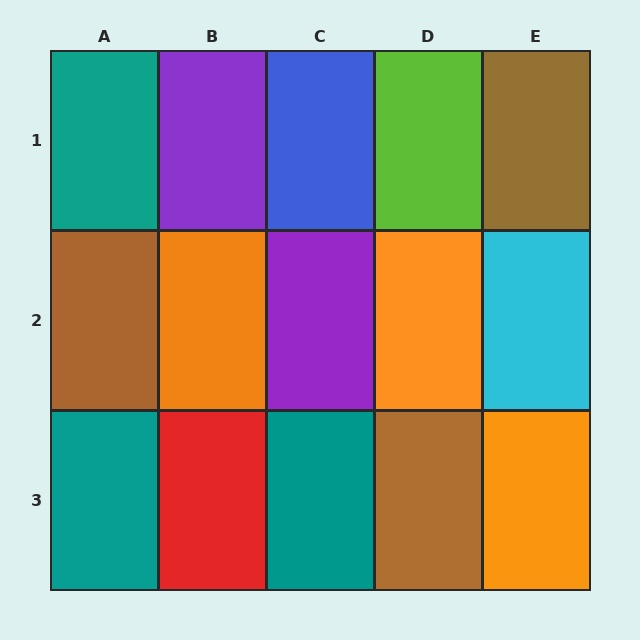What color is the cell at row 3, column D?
Brown.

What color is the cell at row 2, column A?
Brown.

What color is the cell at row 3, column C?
Teal.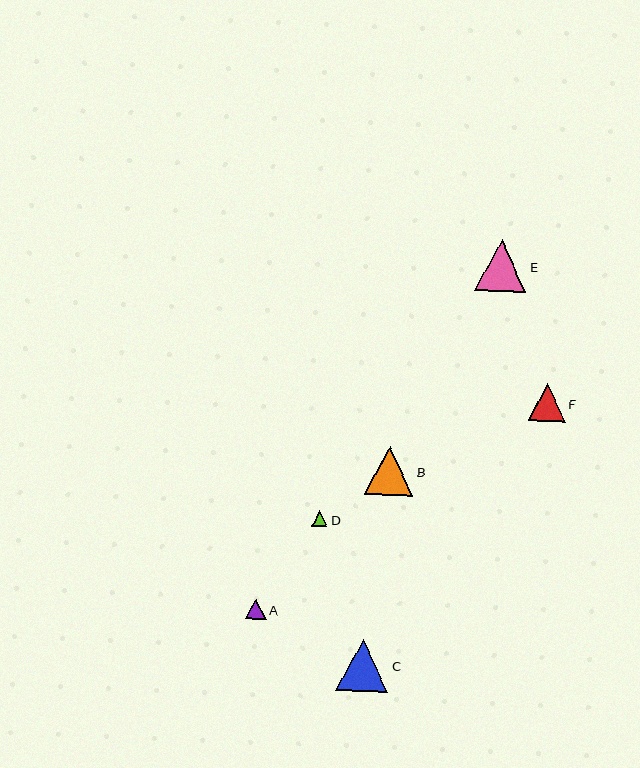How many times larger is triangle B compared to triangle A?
Triangle B is approximately 2.4 times the size of triangle A.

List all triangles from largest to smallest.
From largest to smallest: C, E, B, F, A, D.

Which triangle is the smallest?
Triangle D is the smallest with a size of approximately 16 pixels.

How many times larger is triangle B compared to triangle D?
Triangle B is approximately 3.1 times the size of triangle D.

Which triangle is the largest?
Triangle C is the largest with a size of approximately 52 pixels.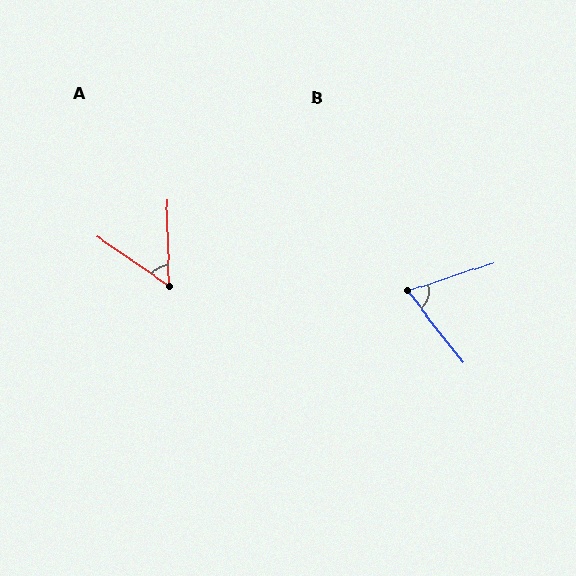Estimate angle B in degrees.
Approximately 71 degrees.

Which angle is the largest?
B, at approximately 71 degrees.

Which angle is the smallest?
A, at approximately 54 degrees.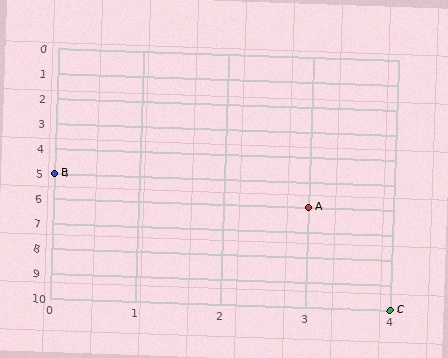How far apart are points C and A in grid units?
Points C and A are 1 column and 4 rows apart (about 4.1 grid units diagonally).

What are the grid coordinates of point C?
Point C is at grid coordinates (4, 10).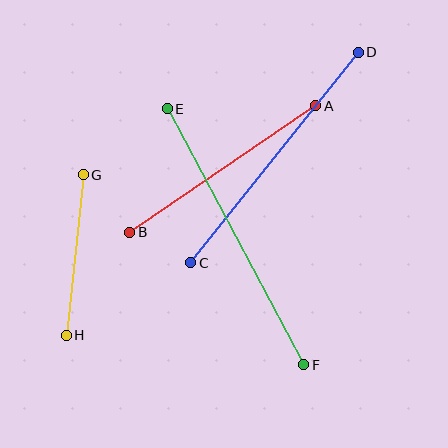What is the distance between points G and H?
The distance is approximately 162 pixels.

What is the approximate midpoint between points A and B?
The midpoint is at approximately (223, 169) pixels.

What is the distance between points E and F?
The distance is approximately 290 pixels.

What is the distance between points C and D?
The distance is approximately 269 pixels.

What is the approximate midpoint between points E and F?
The midpoint is at approximately (235, 237) pixels.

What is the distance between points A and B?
The distance is approximately 225 pixels.